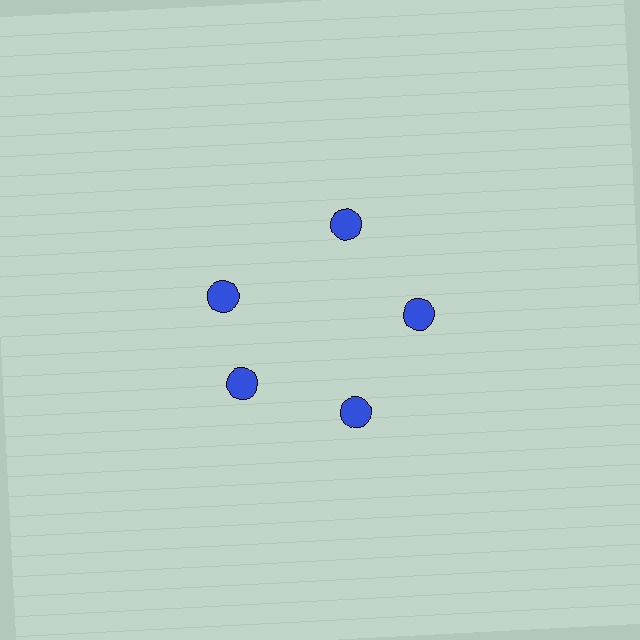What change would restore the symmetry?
The symmetry would be restored by rotating it back into even spacing with its neighbors so that all 5 circles sit at equal angles and equal distance from the center.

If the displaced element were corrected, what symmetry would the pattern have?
It would have 5-fold rotational symmetry — the pattern would map onto itself every 72 degrees.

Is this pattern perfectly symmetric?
No. The 5 blue circles are arranged in a ring, but one element near the 10 o'clock position is rotated out of alignment along the ring, breaking the 5-fold rotational symmetry.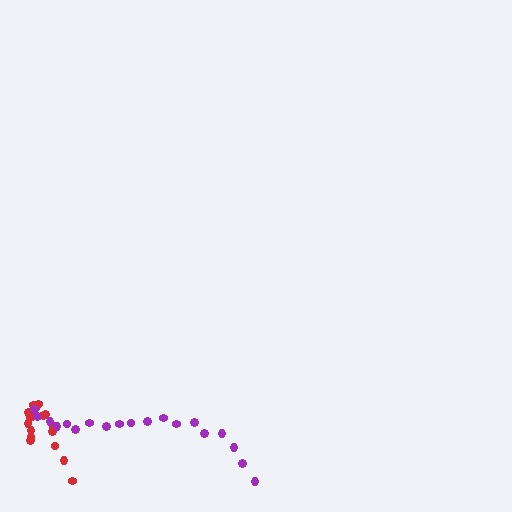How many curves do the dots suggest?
There are 2 distinct paths.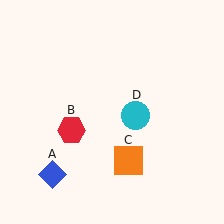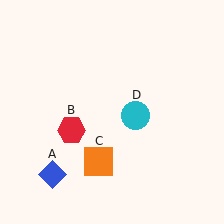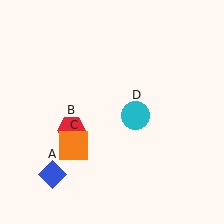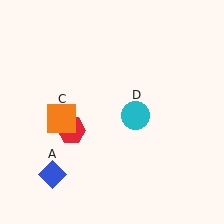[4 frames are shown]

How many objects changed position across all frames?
1 object changed position: orange square (object C).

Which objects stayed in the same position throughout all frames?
Blue diamond (object A) and red hexagon (object B) and cyan circle (object D) remained stationary.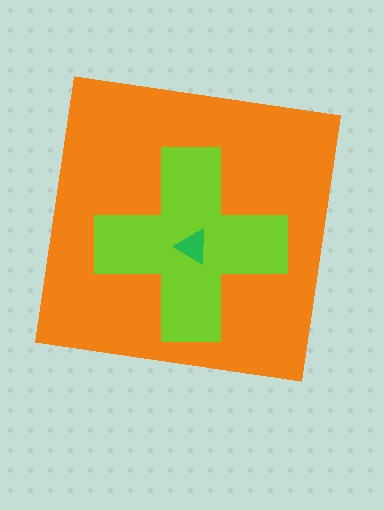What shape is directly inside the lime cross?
The green triangle.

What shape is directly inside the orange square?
The lime cross.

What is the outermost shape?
The orange square.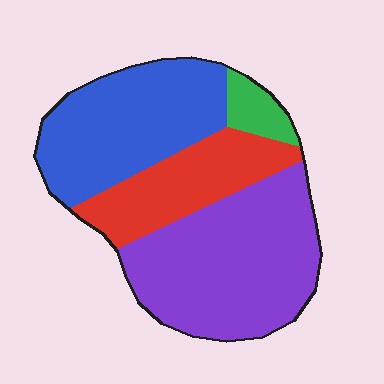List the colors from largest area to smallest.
From largest to smallest: purple, blue, red, green.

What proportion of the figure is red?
Red takes up between a sixth and a third of the figure.